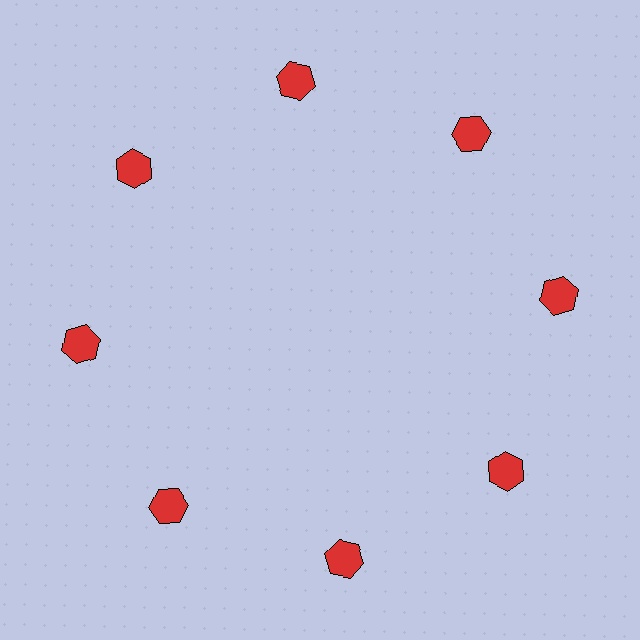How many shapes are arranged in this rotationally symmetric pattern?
There are 8 shapes, arranged in 8 groups of 1.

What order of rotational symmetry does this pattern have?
This pattern has 8-fold rotational symmetry.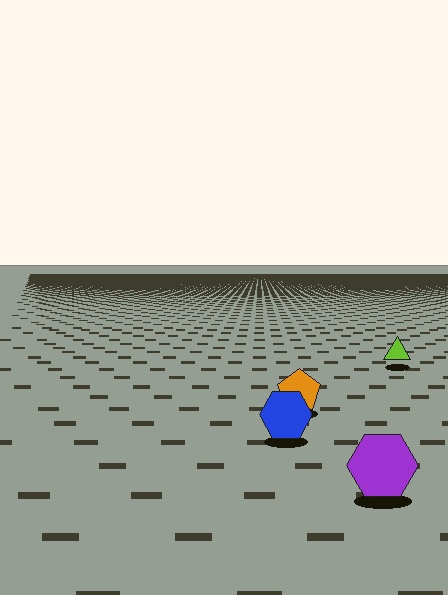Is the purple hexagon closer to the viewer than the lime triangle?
Yes. The purple hexagon is closer — you can tell from the texture gradient: the ground texture is coarser near it.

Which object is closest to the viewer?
The purple hexagon is closest. The texture marks near it are larger and more spread out.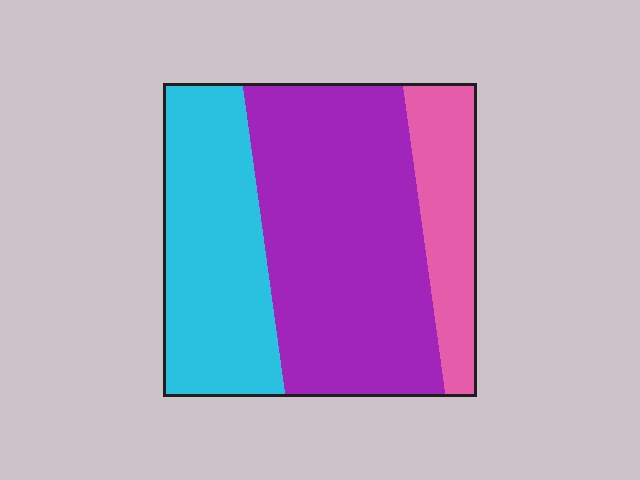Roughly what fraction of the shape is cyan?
Cyan covers 32% of the shape.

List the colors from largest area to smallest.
From largest to smallest: purple, cyan, pink.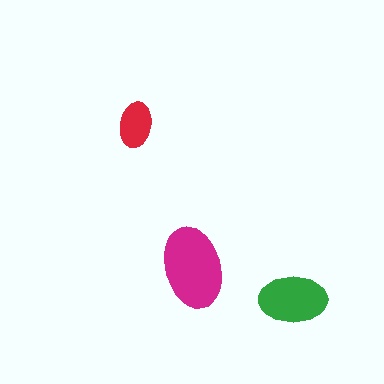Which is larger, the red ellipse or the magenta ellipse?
The magenta one.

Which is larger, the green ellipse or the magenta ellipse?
The magenta one.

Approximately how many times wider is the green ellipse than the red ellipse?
About 1.5 times wider.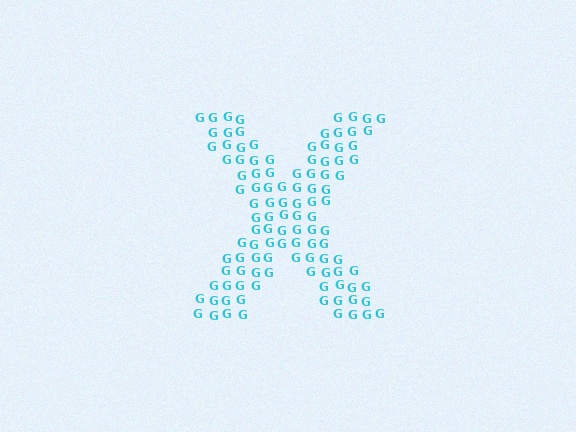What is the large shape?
The large shape is the letter X.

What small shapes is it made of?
It is made of small letter G's.